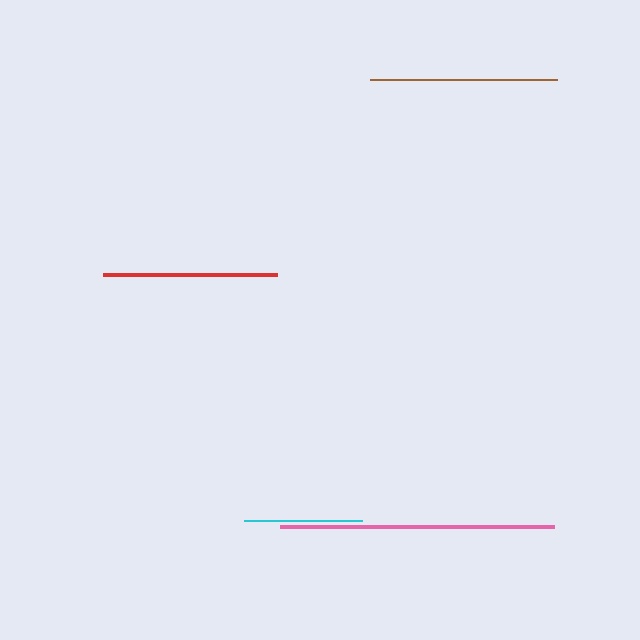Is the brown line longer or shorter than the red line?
The brown line is longer than the red line.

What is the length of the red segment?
The red segment is approximately 174 pixels long.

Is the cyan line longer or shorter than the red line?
The red line is longer than the cyan line.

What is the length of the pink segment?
The pink segment is approximately 273 pixels long.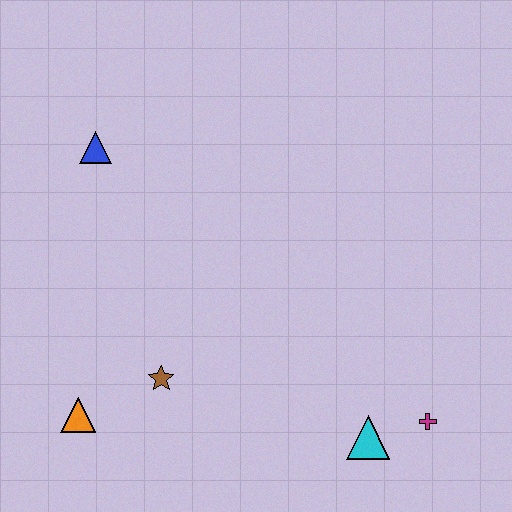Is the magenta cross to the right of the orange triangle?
Yes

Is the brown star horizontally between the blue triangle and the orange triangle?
No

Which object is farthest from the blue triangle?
The magenta cross is farthest from the blue triangle.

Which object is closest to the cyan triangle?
The magenta cross is closest to the cyan triangle.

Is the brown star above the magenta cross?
Yes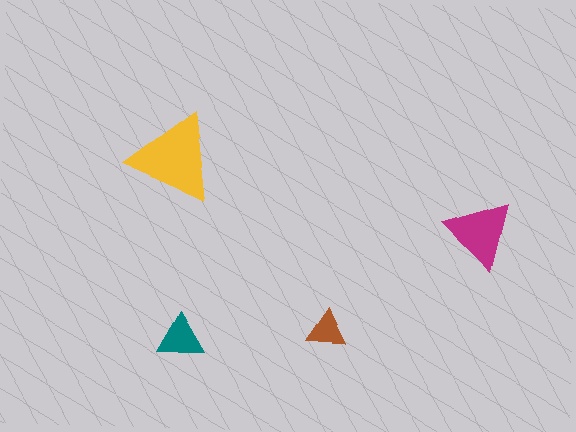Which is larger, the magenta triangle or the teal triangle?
The magenta one.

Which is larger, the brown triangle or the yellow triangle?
The yellow one.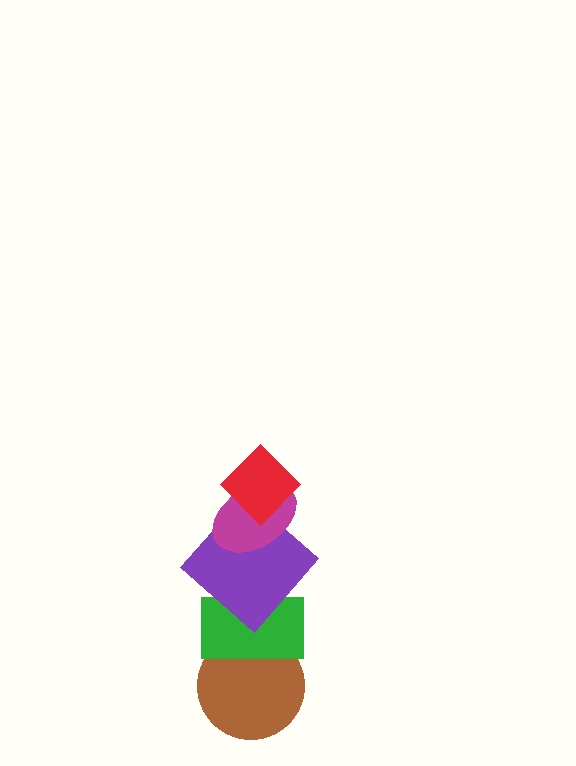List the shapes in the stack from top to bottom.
From top to bottom: the red diamond, the magenta ellipse, the purple diamond, the green rectangle, the brown circle.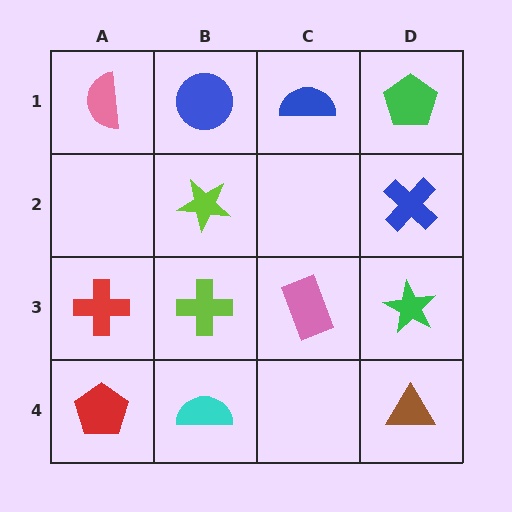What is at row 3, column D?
A green star.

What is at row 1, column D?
A green pentagon.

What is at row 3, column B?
A lime cross.